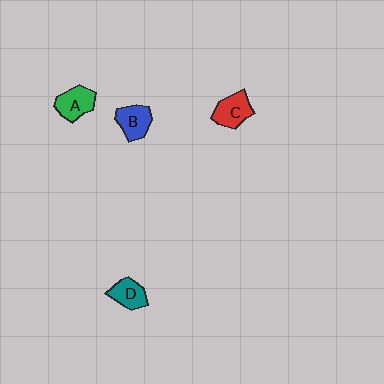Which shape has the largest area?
Shape C (red).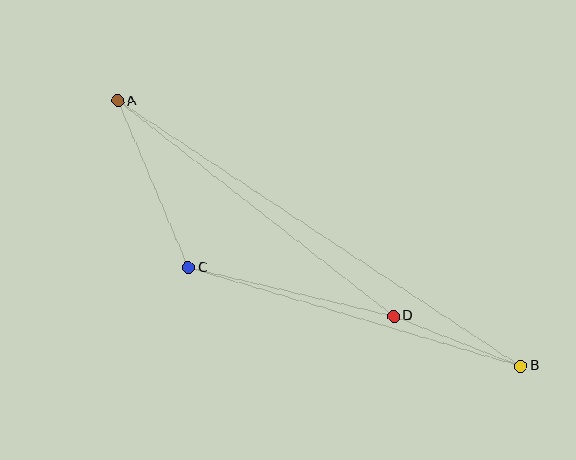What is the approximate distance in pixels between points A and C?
The distance between A and C is approximately 181 pixels.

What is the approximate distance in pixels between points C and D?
The distance between C and D is approximately 211 pixels.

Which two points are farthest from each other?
Points A and B are farthest from each other.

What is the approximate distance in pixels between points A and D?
The distance between A and D is approximately 350 pixels.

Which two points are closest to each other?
Points B and D are closest to each other.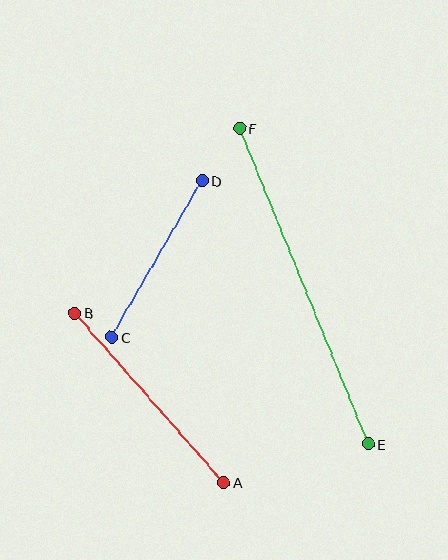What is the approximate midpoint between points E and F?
The midpoint is at approximately (304, 286) pixels.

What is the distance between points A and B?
The distance is approximately 225 pixels.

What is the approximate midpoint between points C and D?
The midpoint is at approximately (157, 259) pixels.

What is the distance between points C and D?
The distance is approximately 181 pixels.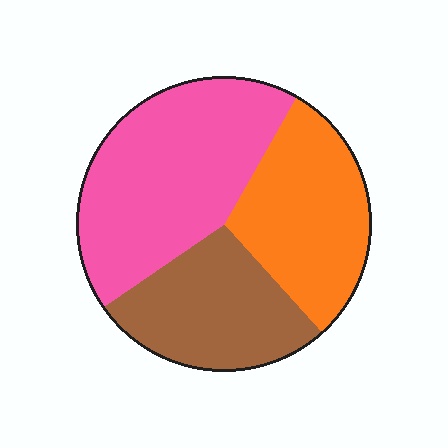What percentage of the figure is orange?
Orange takes up between a sixth and a third of the figure.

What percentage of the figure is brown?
Brown takes up between a sixth and a third of the figure.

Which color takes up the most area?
Pink, at roughly 45%.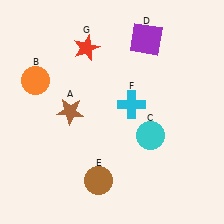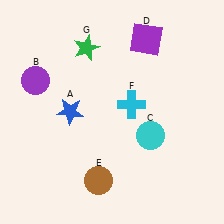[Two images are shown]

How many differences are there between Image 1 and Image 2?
There are 3 differences between the two images.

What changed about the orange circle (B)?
In Image 1, B is orange. In Image 2, it changed to purple.